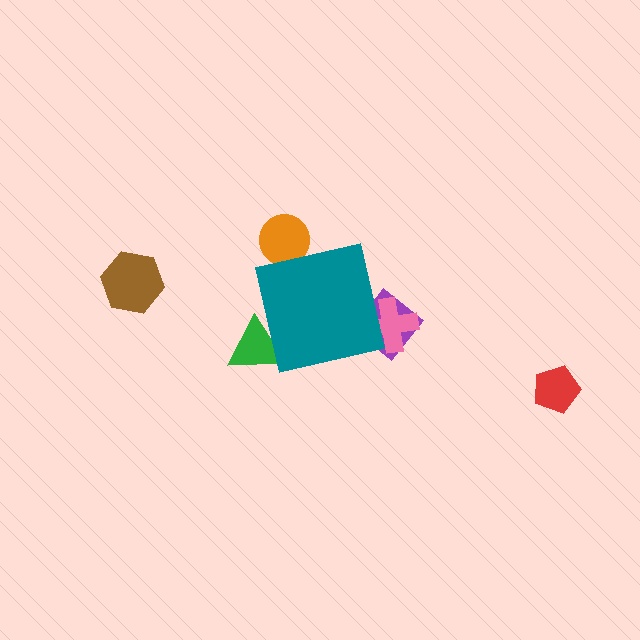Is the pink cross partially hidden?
Yes, the pink cross is partially hidden behind the teal square.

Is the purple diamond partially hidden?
Yes, the purple diamond is partially hidden behind the teal square.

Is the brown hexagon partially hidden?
No, the brown hexagon is fully visible.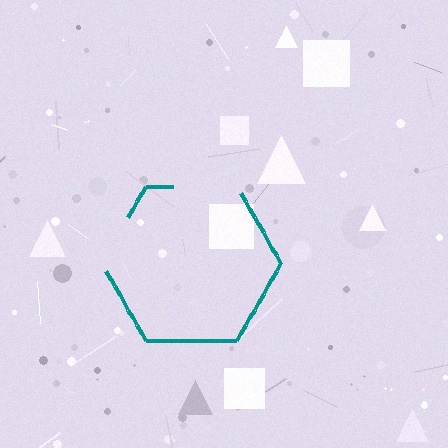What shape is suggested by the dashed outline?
The dashed outline suggests a hexagon.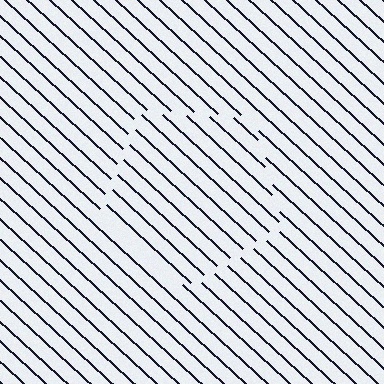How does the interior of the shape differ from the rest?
The interior of the shape contains the same grating, shifted by half a period — the contour is defined by the phase discontinuity where line-ends from the inner and outer gratings abut.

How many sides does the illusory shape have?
5 sides — the line-ends trace a pentagon.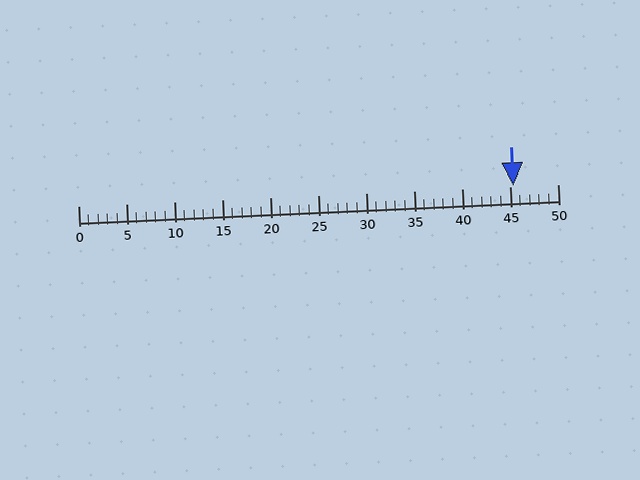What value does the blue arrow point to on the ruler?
The blue arrow points to approximately 45.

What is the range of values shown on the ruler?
The ruler shows values from 0 to 50.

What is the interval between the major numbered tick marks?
The major tick marks are spaced 5 units apart.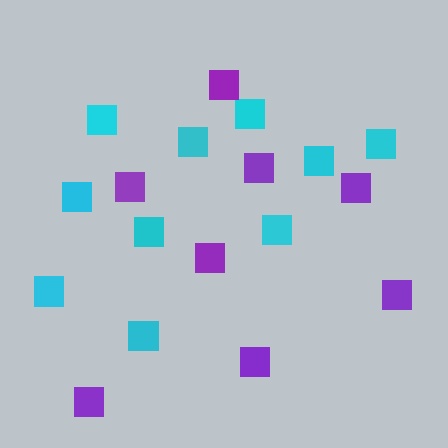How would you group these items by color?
There are 2 groups: one group of cyan squares (10) and one group of purple squares (8).